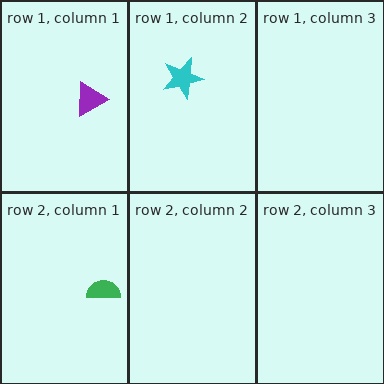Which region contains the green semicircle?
The row 2, column 1 region.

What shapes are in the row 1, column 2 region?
The cyan star.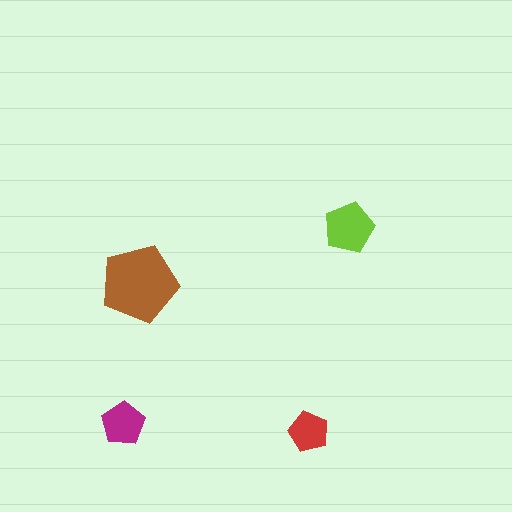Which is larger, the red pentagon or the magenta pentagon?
The magenta one.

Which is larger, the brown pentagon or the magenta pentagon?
The brown one.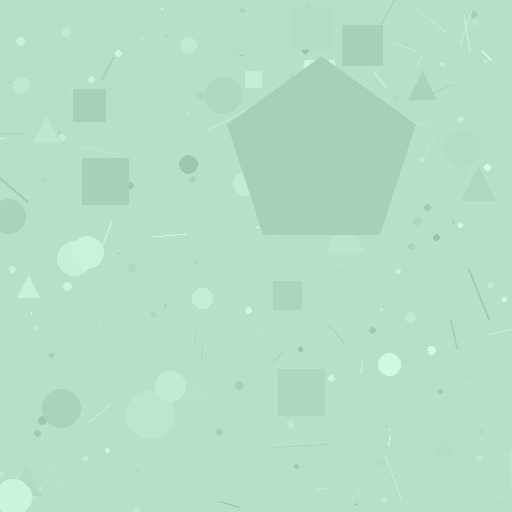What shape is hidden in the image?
A pentagon is hidden in the image.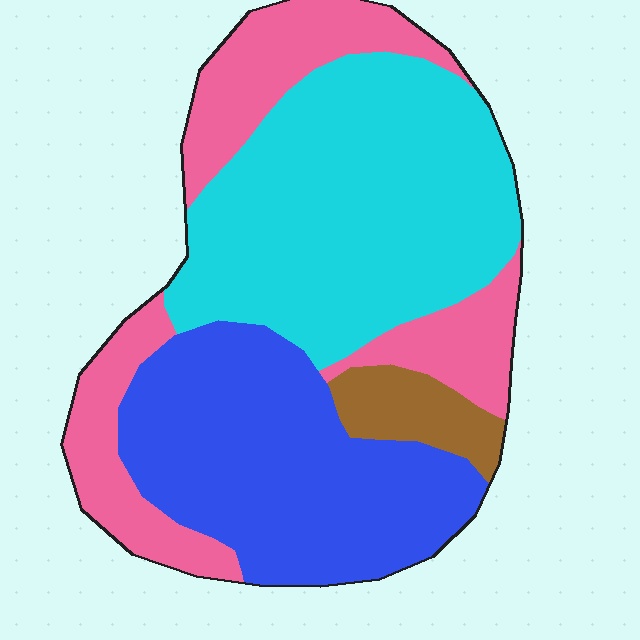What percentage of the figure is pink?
Pink takes up about one quarter (1/4) of the figure.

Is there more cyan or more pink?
Cyan.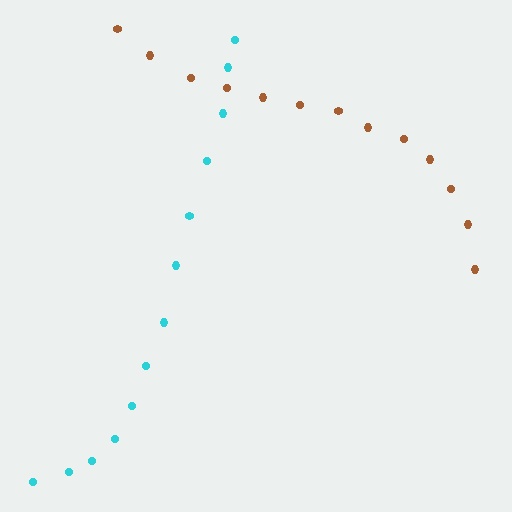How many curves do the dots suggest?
There are 2 distinct paths.